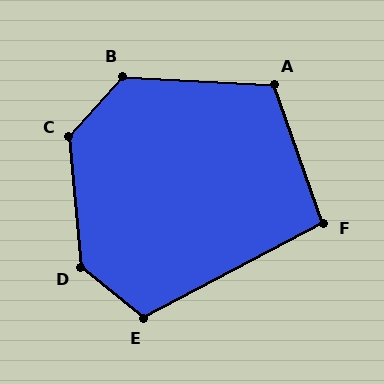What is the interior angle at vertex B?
Approximately 128 degrees (obtuse).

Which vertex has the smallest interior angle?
F, at approximately 98 degrees.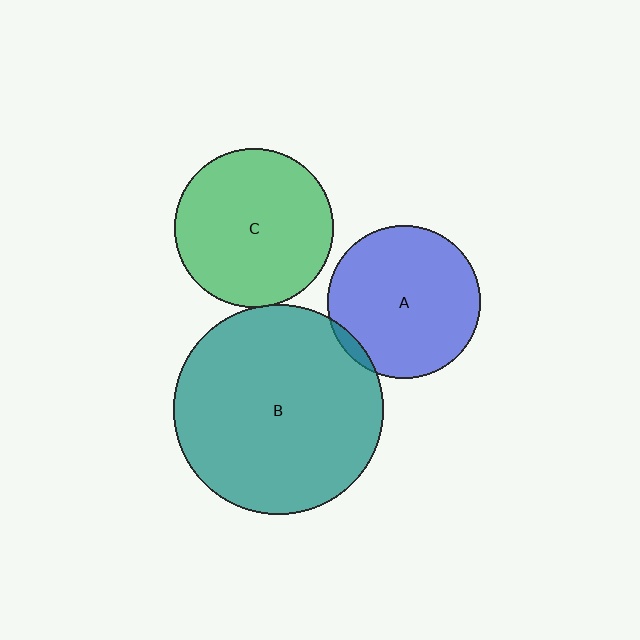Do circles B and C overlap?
Yes.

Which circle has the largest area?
Circle B (teal).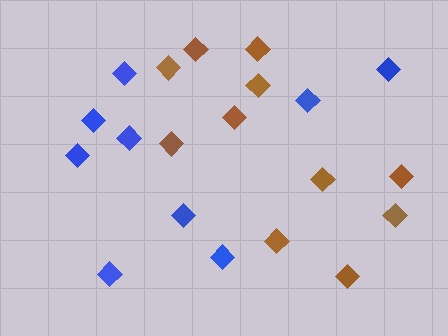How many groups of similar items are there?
There are 2 groups: one group of blue diamonds (9) and one group of brown diamonds (11).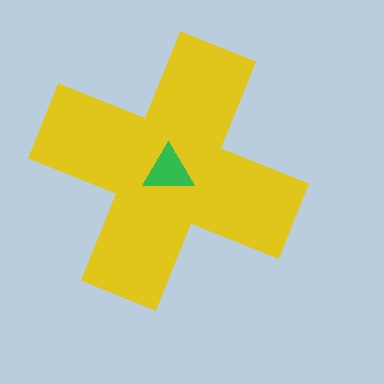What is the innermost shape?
The green triangle.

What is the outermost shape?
The yellow cross.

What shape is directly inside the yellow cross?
The green triangle.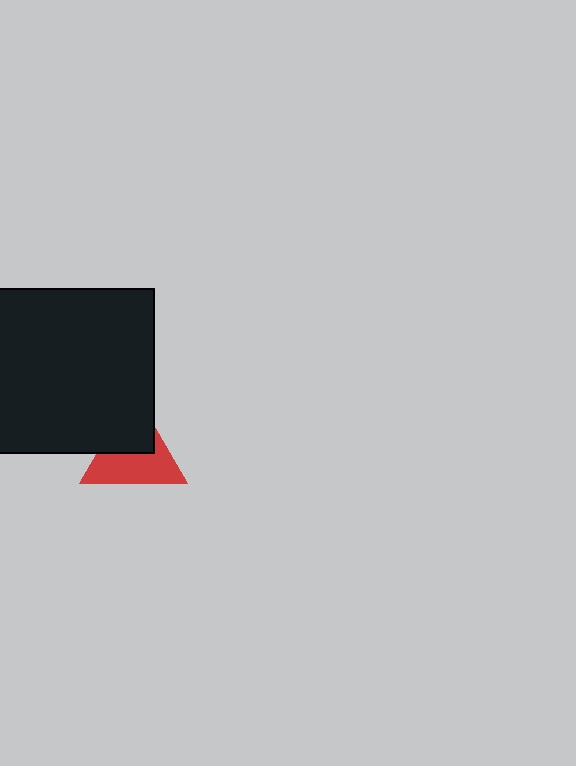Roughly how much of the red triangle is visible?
About half of it is visible (roughly 58%).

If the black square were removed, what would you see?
You would see the complete red triangle.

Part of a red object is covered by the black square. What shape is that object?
It is a triangle.